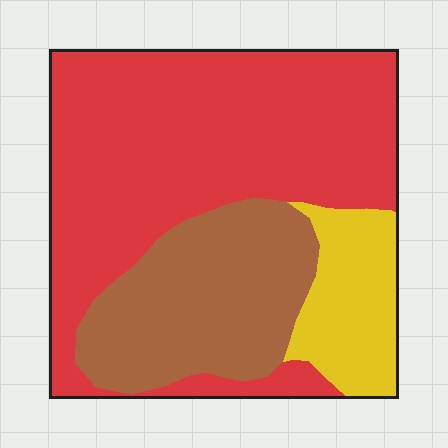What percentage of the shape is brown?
Brown takes up between a quarter and a half of the shape.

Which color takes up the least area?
Yellow, at roughly 15%.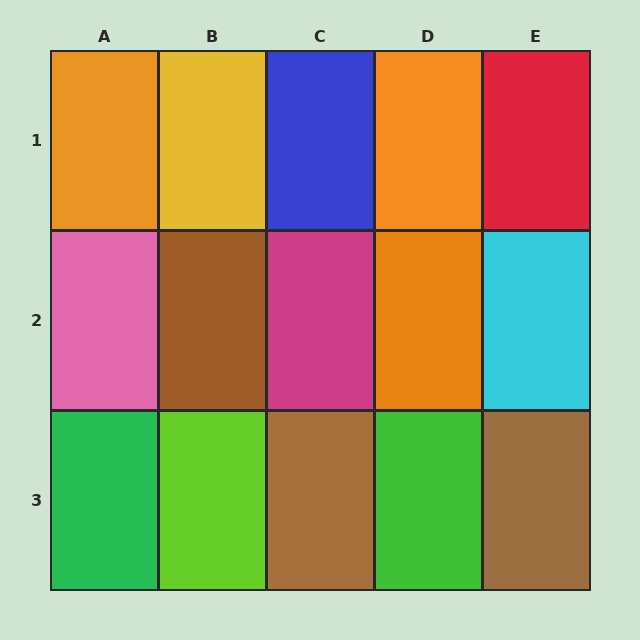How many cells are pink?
1 cell is pink.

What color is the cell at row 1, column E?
Red.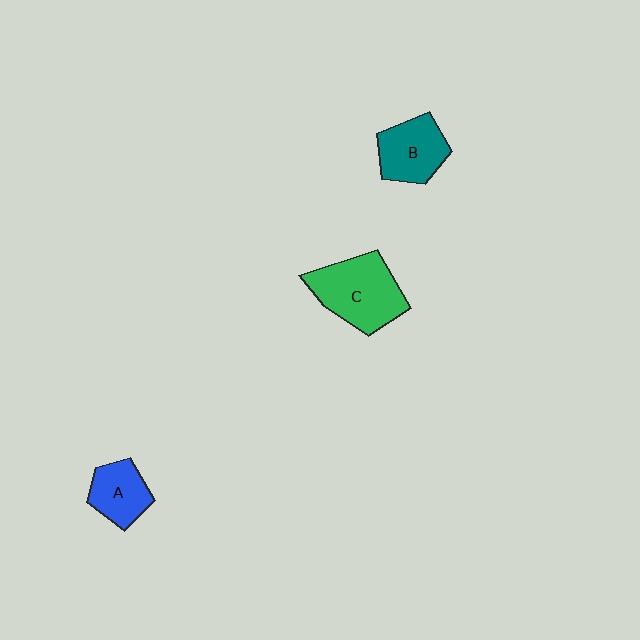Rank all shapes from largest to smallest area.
From largest to smallest: C (green), B (teal), A (blue).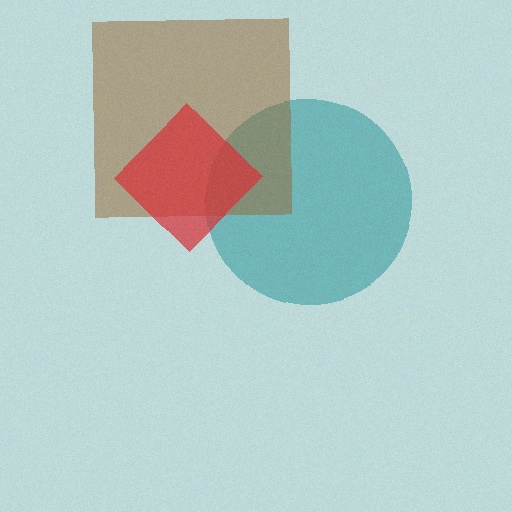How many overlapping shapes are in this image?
There are 3 overlapping shapes in the image.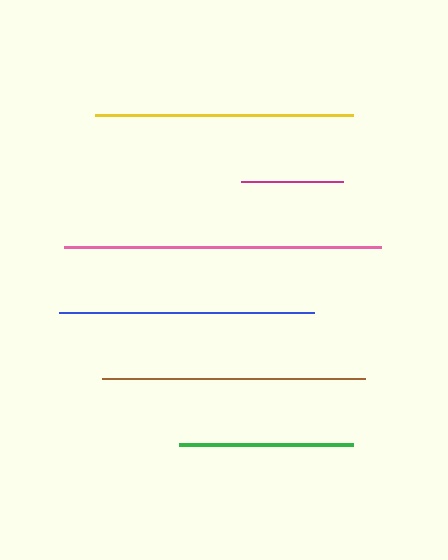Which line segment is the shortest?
The magenta line is the shortest at approximately 102 pixels.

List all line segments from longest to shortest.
From longest to shortest: pink, brown, yellow, blue, green, magenta.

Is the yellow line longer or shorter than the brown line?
The brown line is longer than the yellow line.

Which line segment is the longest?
The pink line is the longest at approximately 316 pixels.